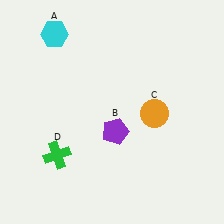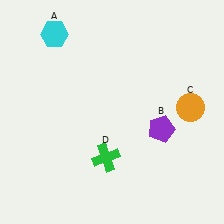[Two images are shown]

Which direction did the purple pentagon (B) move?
The purple pentagon (B) moved right.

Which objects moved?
The objects that moved are: the purple pentagon (B), the orange circle (C), the green cross (D).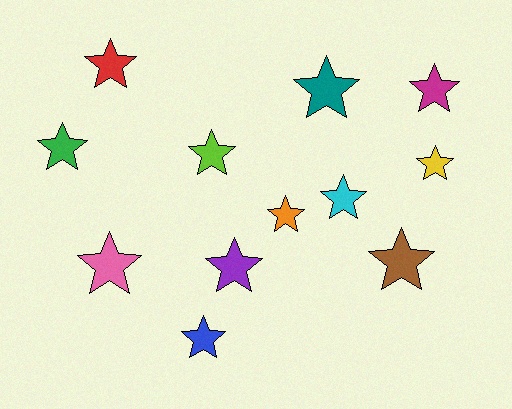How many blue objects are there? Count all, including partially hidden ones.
There is 1 blue object.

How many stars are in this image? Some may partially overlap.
There are 12 stars.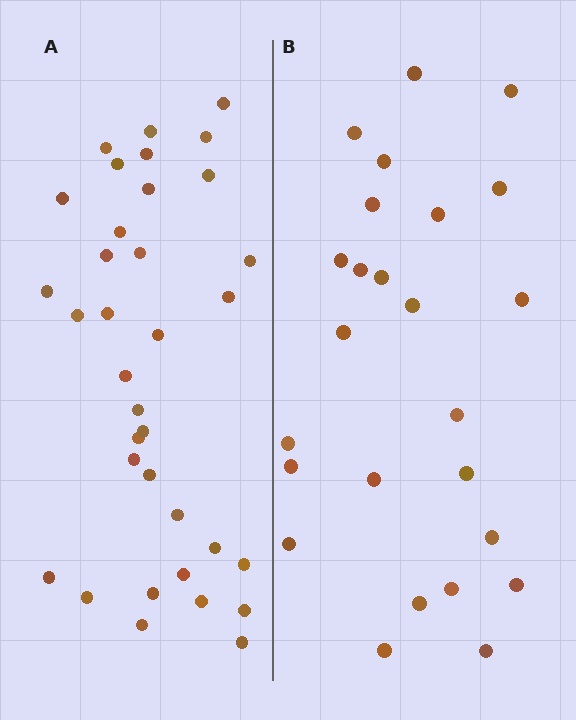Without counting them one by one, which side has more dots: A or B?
Region A (the left region) has more dots.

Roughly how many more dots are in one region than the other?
Region A has roughly 10 or so more dots than region B.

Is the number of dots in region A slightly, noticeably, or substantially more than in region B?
Region A has noticeably more, but not dramatically so. The ratio is roughly 1.4 to 1.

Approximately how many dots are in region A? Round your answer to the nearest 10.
About 40 dots. (The exact count is 35, which rounds to 40.)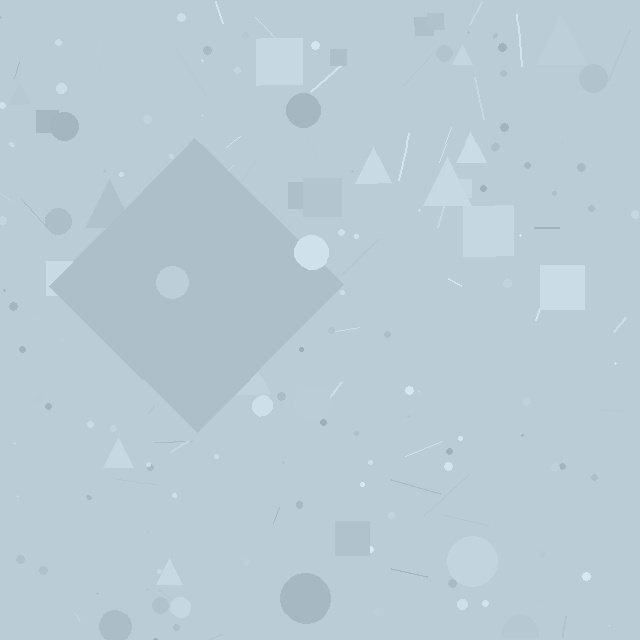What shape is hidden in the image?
A diamond is hidden in the image.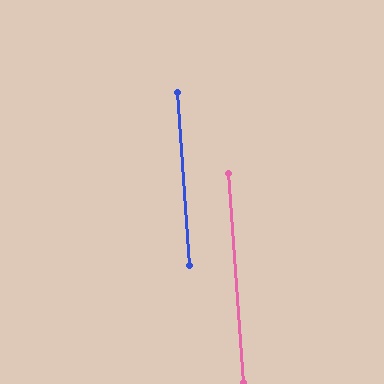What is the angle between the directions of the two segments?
Approximately 0 degrees.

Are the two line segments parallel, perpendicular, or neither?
Parallel — their directions differ by only 0.1°.